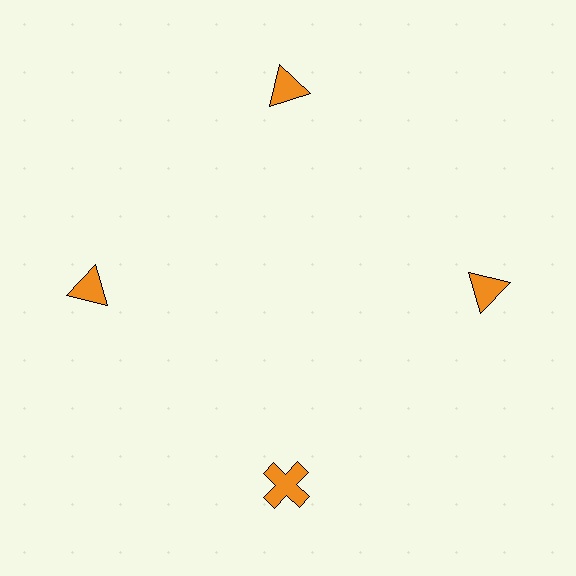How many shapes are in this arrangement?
There are 4 shapes arranged in a ring pattern.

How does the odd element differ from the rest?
It has a different shape: cross instead of triangle.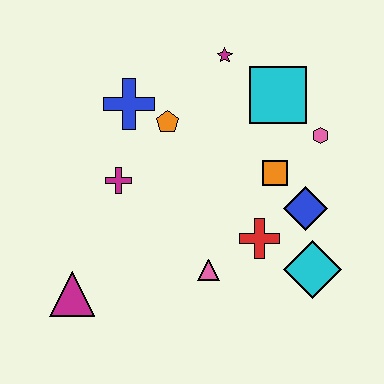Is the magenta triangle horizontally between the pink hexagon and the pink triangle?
No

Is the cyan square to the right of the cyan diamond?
No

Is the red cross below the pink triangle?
No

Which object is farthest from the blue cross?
The cyan diamond is farthest from the blue cross.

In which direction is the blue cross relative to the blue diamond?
The blue cross is to the left of the blue diamond.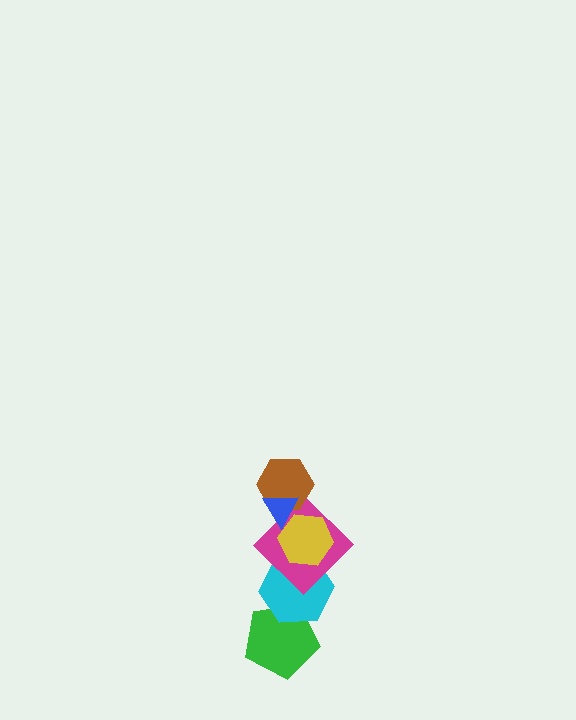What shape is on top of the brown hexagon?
The blue triangle is on top of the brown hexagon.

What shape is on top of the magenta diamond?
The yellow hexagon is on top of the magenta diamond.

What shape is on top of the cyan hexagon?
The magenta diamond is on top of the cyan hexagon.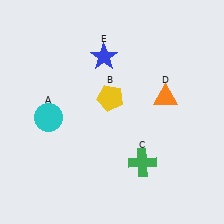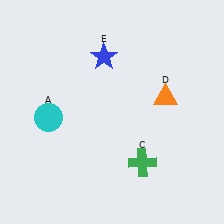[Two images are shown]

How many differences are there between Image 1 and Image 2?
There is 1 difference between the two images.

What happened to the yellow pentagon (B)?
The yellow pentagon (B) was removed in Image 2. It was in the top-left area of Image 1.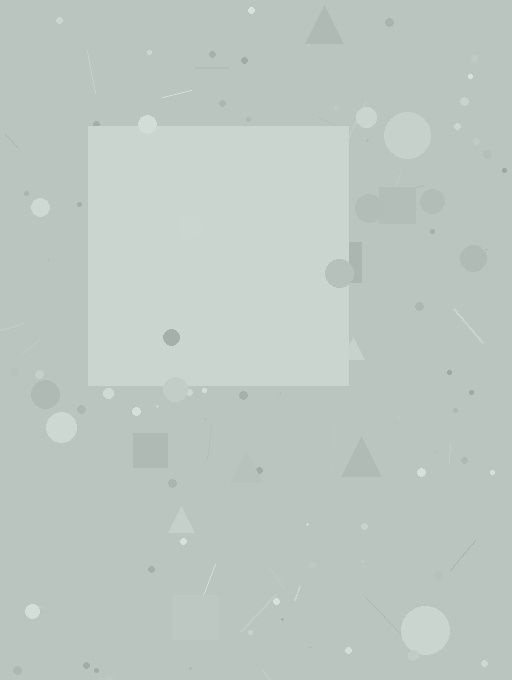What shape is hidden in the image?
A square is hidden in the image.